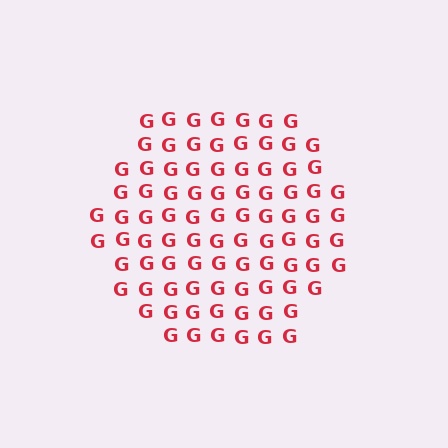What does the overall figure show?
The overall figure shows a hexagon.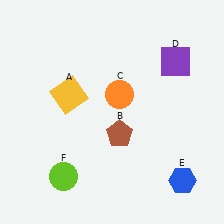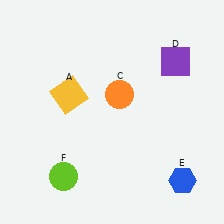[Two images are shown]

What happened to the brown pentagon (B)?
The brown pentagon (B) was removed in Image 2. It was in the bottom-right area of Image 1.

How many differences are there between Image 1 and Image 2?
There is 1 difference between the two images.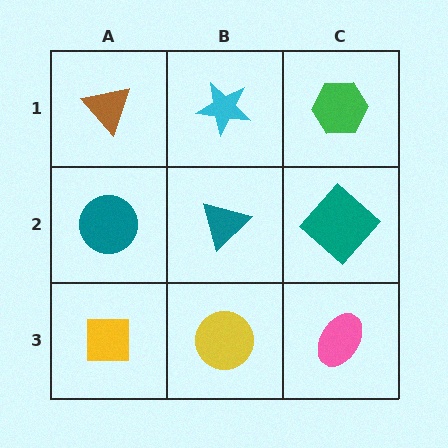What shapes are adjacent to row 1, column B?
A teal triangle (row 2, column B), a brown triangle (row 1, column A), a green hexagon (row 1, column C).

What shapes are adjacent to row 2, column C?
A green hexagon (row 1, column C), a pink ellipse (row 3, column C), a teal triangle (row 2, column B).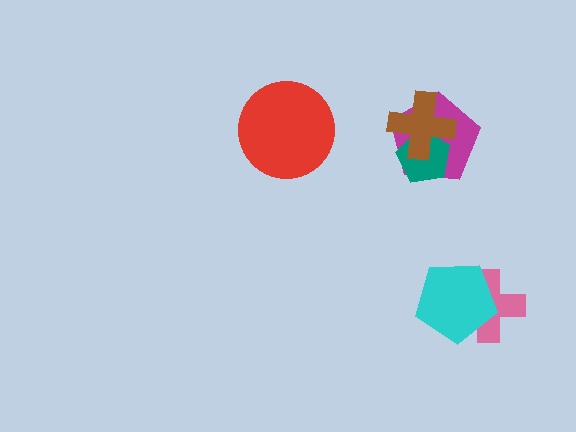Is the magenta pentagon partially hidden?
Yes, it is partially covered by another shape.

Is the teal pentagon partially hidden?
Yes, it is partially covered by another shape.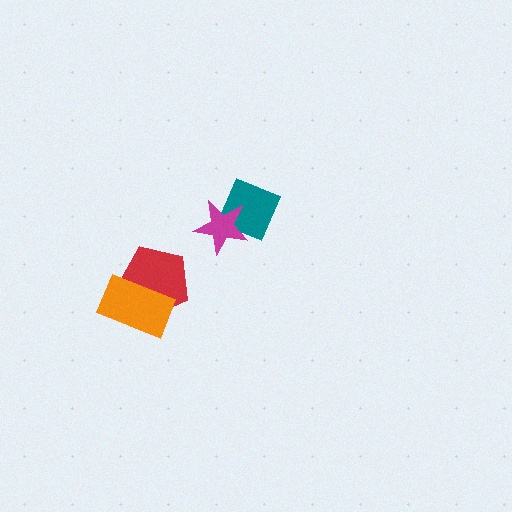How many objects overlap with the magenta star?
1 object overlaps with the magenta star.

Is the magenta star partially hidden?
No, no other shape covers it.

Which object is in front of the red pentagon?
The orange rectangle is in front of the red pentagon.